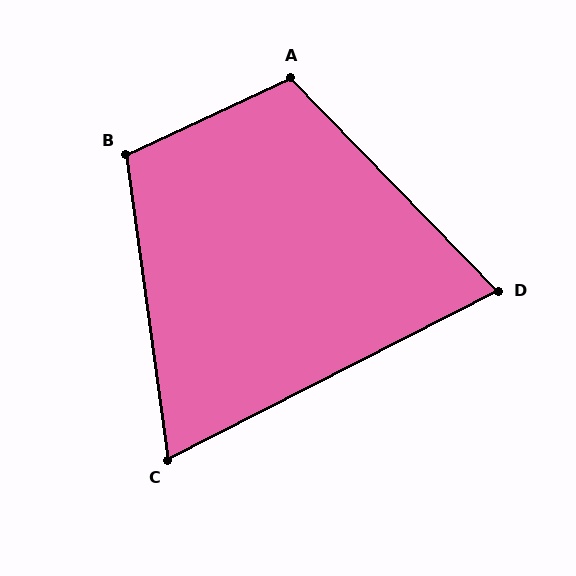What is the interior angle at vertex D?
Approximately 73 degrees (acute).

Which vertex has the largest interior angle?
A, at approximately 109 degrees.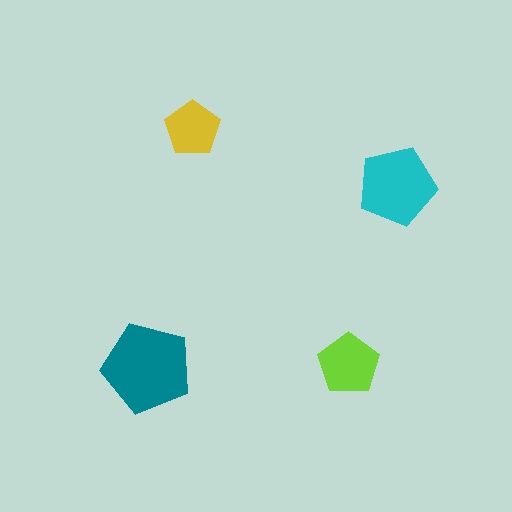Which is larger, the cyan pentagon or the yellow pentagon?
The cyan one.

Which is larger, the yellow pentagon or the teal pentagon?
The teal one.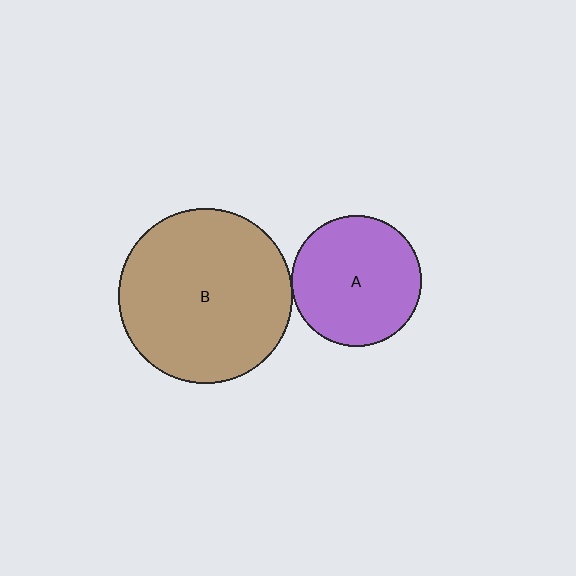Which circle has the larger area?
Circle B (brown).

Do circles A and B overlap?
Yes.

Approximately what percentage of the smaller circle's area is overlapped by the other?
Approximately 5%.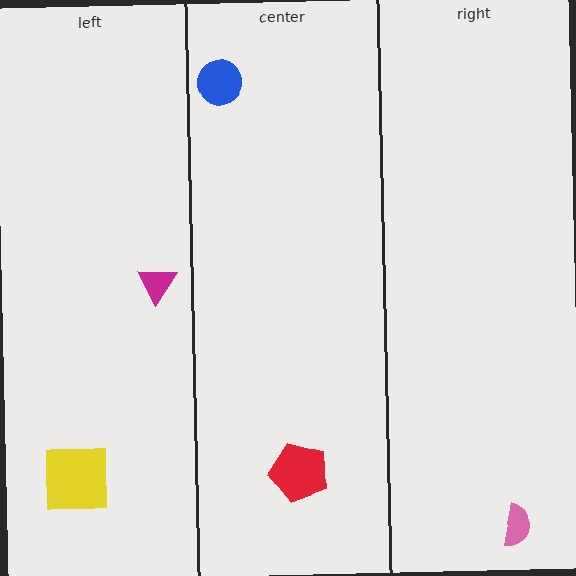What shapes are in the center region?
The red pentagon, the blue circle.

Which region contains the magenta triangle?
The left region.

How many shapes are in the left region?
2.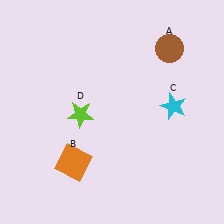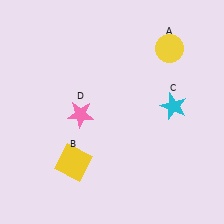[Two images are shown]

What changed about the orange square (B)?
In Image 1, B is orange. In Image 2, it changed to yellow.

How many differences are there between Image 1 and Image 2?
There are 3 differences between the two images.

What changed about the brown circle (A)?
In Image 1, A is brown. In Image 2, it changed to yellow.